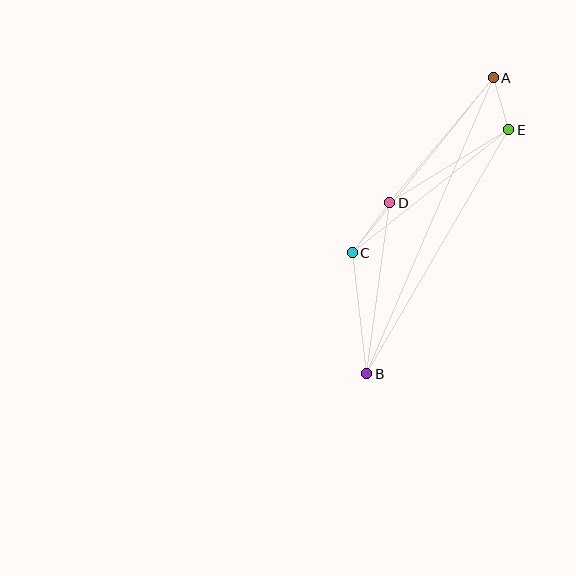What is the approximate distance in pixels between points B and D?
The distance between B and D is approximately 173 pixels.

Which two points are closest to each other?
Points A and E are closest to each other.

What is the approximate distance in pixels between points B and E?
The distance between B and E is approximately 282 pixels.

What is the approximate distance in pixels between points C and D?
The distance between C and D is approximately 62 pixels.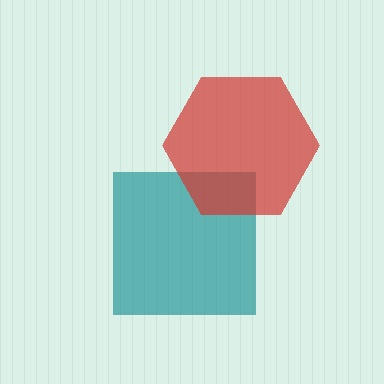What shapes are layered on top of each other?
The layered shapes are: a teal square, a red hexagon.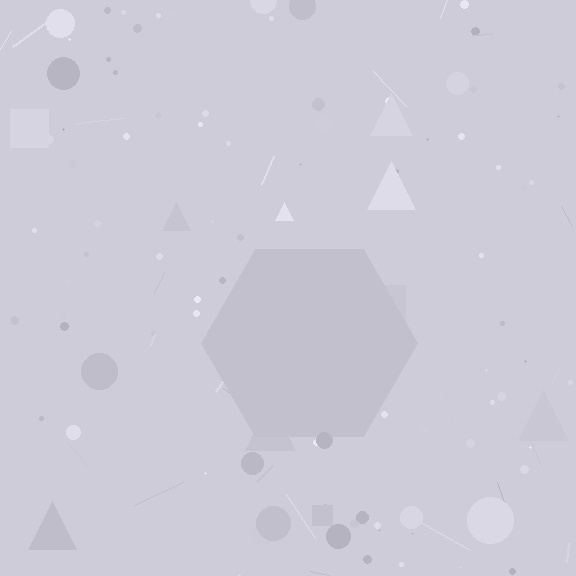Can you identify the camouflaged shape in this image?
The camouflaged shape is a hexagon.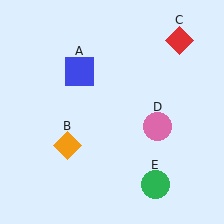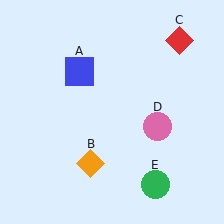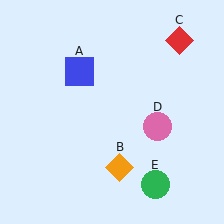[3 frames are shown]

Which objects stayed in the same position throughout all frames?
Blue square (object A) and red diamond (object C) and pink circle (object D) and green circle (object E) remained stationary.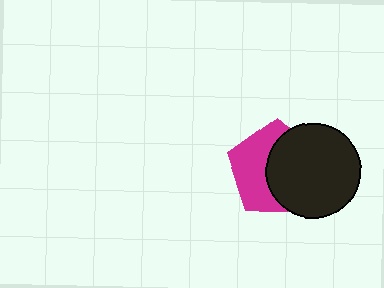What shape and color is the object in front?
The object in front is a black circle.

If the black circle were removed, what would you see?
You would see the complete magenta pentagon.